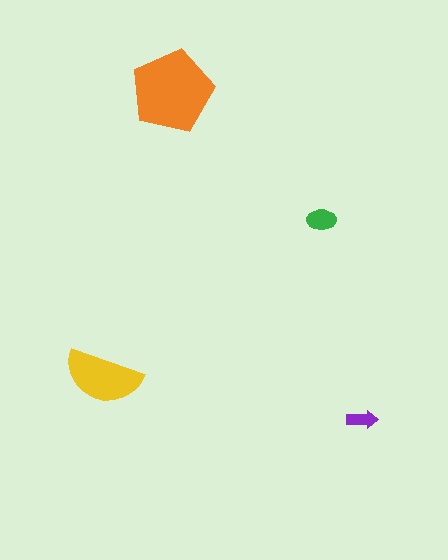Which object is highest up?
The orange pentagon is topmost.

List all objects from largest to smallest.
The orange pentagon, the yellow semicircle, the green ellipse, the purple arrow.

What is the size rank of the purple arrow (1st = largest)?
4th.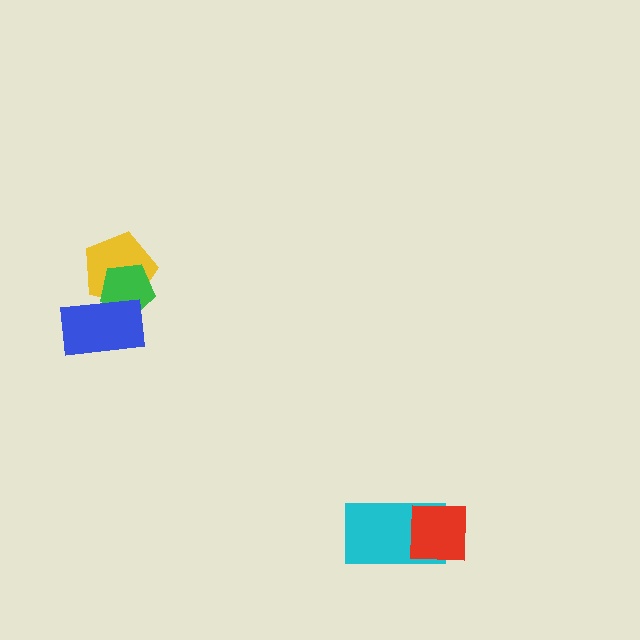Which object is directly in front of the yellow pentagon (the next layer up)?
The green pentagon is directly in front of the yellow pentagon.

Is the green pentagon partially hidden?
Yes, it is partially covered by another shape.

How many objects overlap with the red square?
1 object overlaps with the red square.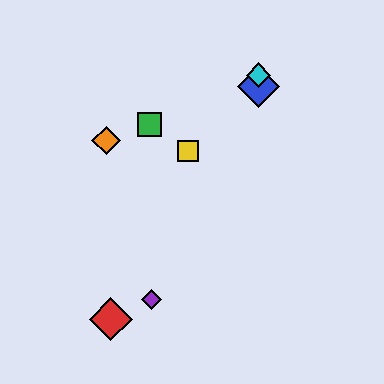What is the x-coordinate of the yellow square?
The yellow square is at x≈188.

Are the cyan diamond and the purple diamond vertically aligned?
No, the cyan diamond is at x≈258 and the purple diamond is at x≈151.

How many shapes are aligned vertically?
2 shapes (the blue diamond, the cyan diamond) are aligned vertically.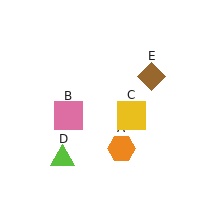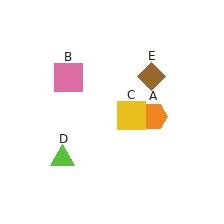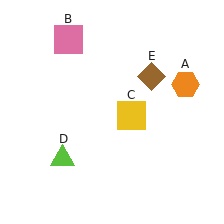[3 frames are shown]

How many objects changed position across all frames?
2 objects changed position: orange hexagon (object A), pink square (object B).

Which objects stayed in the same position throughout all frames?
Yellow square (object C) and lime triangle (object D) and brown diamond (object E) remained stationary.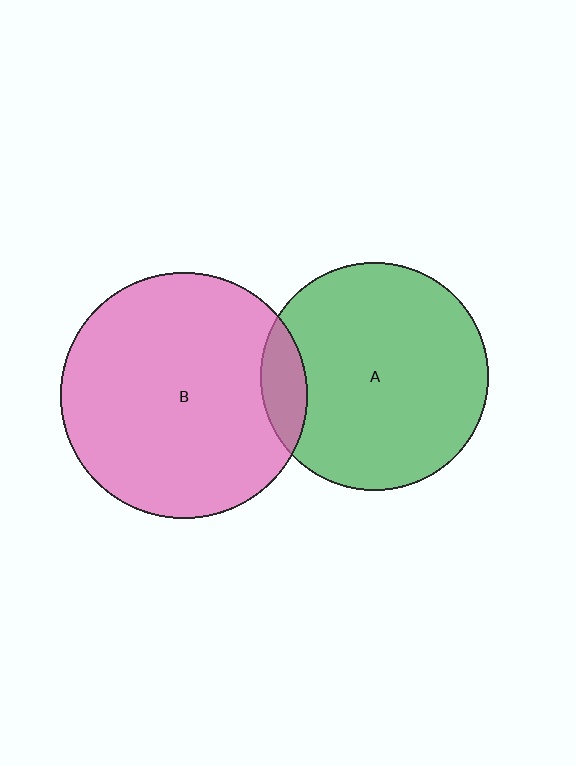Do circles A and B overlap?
Yes.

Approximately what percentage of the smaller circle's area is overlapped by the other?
Approximately 10%.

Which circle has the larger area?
Circle B (pink).